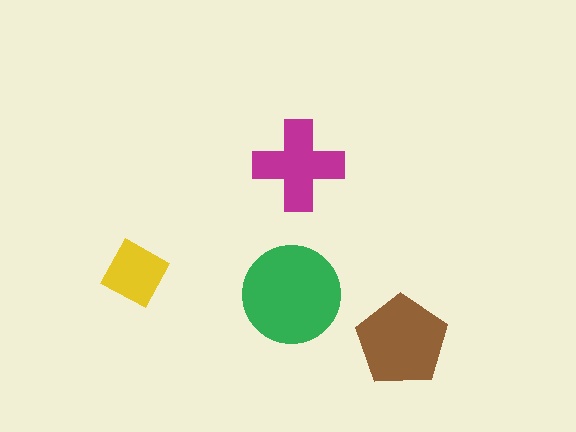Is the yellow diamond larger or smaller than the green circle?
Smaller.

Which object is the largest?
The green circle.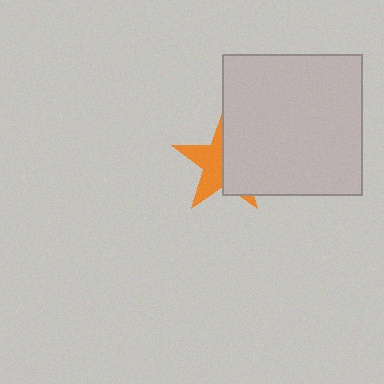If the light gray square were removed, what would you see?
You would see the complete orange star.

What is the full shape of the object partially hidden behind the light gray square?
The partially hidden object is an orange star.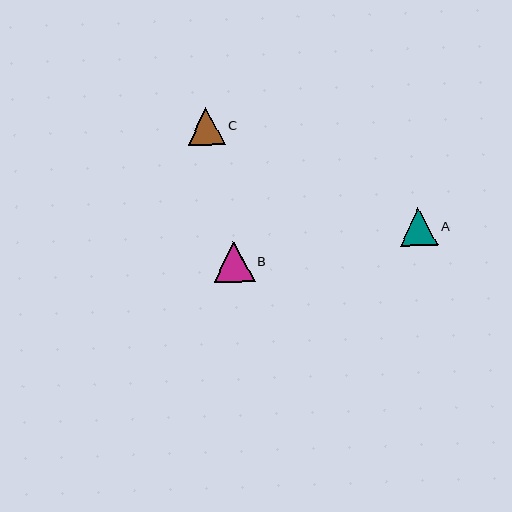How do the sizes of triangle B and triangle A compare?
Triangle B and triangle A are approximately the same size.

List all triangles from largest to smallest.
From largest to smallest: B, A, C.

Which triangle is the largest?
Triangle B is the largest with a size of approximately 41 pixels.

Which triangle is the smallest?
Triangle C is the smallest with a size of approximately 38 pixels.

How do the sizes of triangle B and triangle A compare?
Triangle B and triangle A are approximately the same size.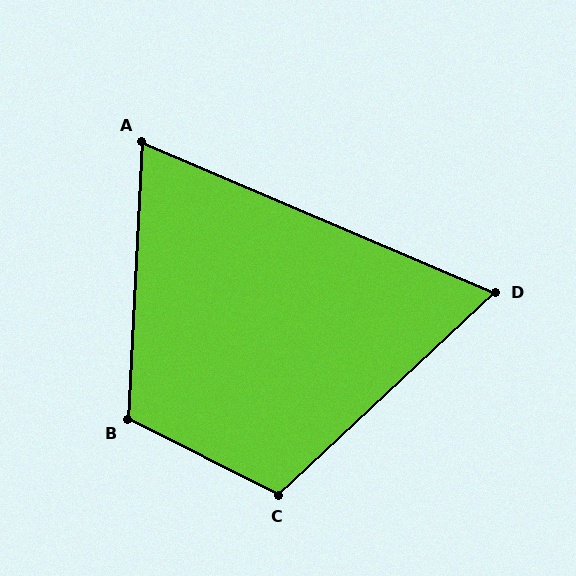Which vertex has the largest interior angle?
B, at approximately 114 degrees.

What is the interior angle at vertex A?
Approximately 70 degrees (acute).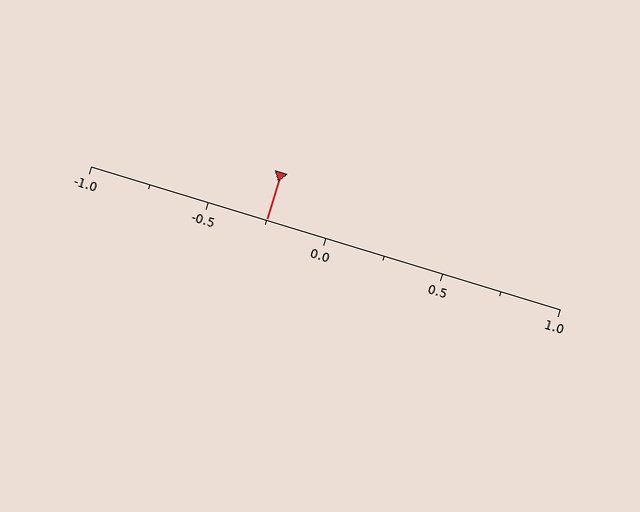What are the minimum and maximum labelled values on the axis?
The axis runs from -1.0 to 1.0.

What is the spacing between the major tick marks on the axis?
The major ticks are spaced 0.5 apart.